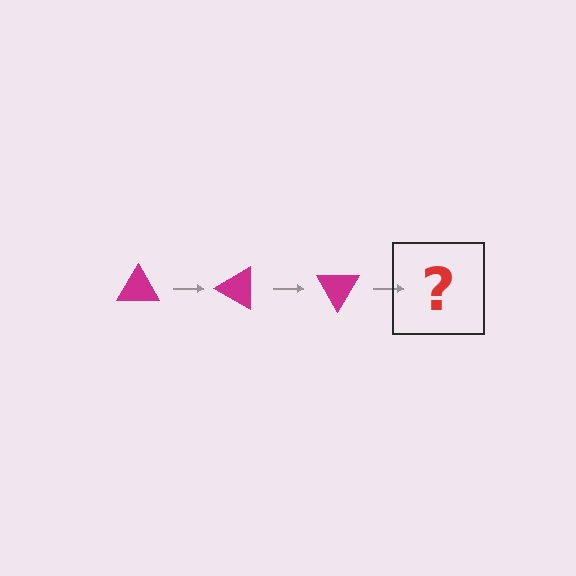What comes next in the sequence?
The next element should be a magenta triangle rotated 90 degrees.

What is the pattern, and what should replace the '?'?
The pattern is that the triangle rotates 30 degrees each step. The '?' should be a magenta triangle rotated 90 degrees.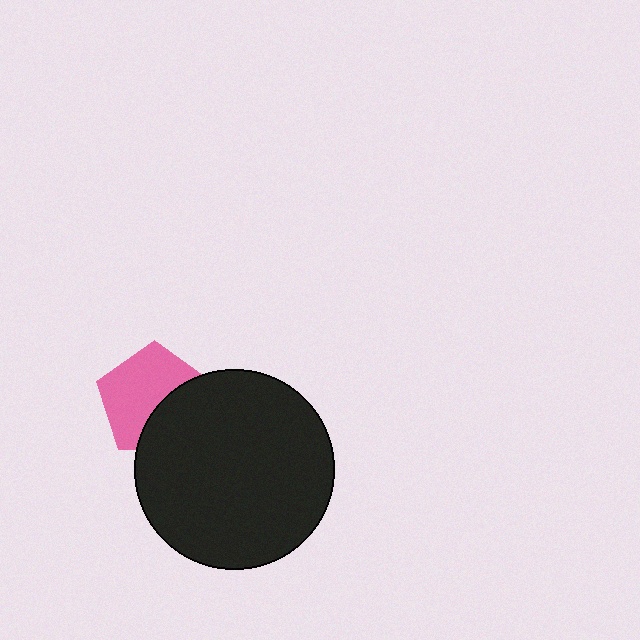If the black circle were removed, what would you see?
You would see the complete pink pentagon.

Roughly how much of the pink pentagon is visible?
About half of it is visible (roughly 62%).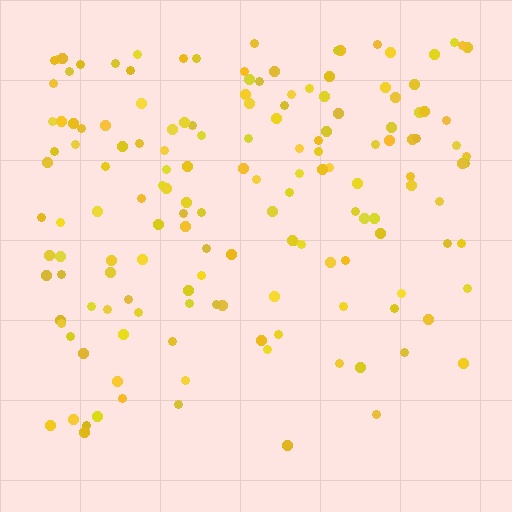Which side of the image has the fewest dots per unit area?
The bottom.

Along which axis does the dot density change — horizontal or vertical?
Vertical.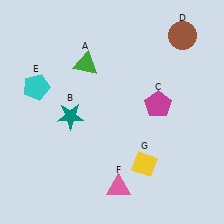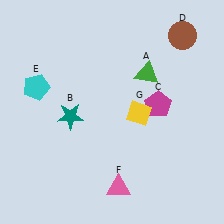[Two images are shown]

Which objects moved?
The objects that moved are: the green triangle (A), the yellow diamond (G).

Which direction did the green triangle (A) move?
The green triangle (A) moved right.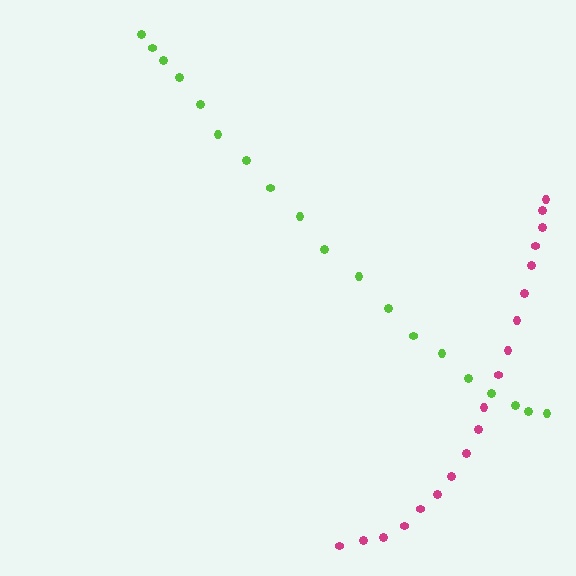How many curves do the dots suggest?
There are 2 distinct paths.